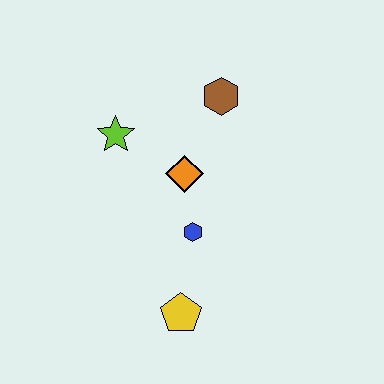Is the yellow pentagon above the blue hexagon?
No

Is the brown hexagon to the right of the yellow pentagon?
Yes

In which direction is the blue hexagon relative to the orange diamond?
The blue hexagon is below the orange diamond.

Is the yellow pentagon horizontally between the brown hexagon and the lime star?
Yes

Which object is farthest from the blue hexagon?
The brown hexagon is farthest from the blue hexagon.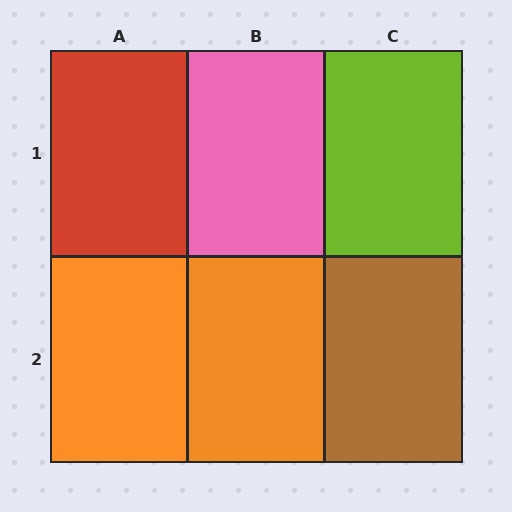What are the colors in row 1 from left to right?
Red, pink, lime.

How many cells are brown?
1 cell is brown.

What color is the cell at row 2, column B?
Orange.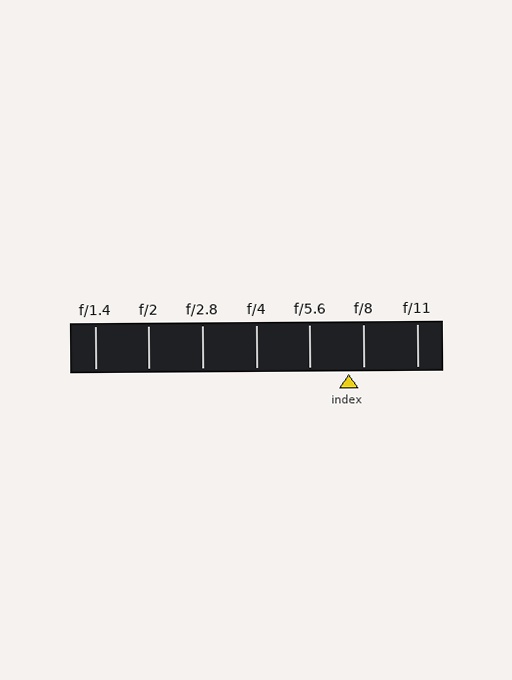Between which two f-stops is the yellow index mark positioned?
The index mark is between f/5.6 and f/8.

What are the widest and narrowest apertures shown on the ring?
The widest aperture shown is f/1.4 and the narrowest is f/11.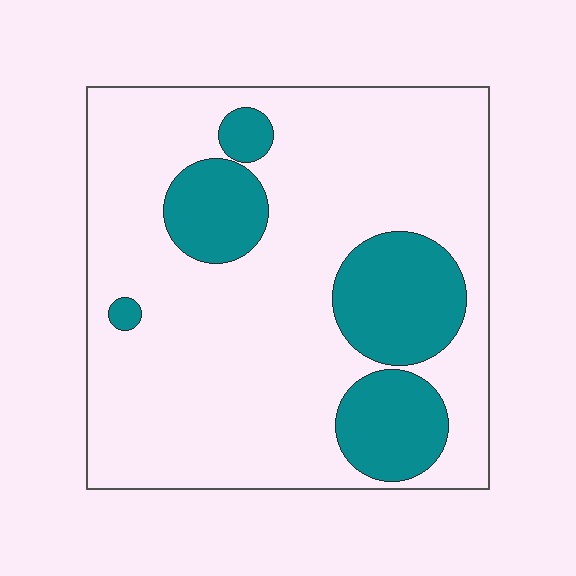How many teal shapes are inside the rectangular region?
5.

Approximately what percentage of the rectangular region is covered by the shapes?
Approximately 20%.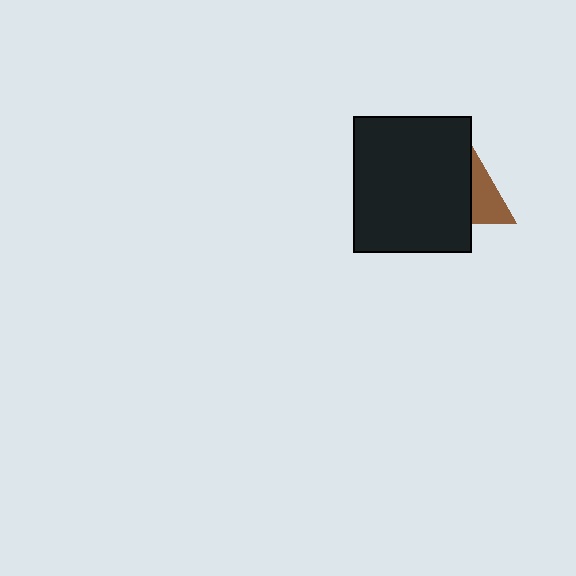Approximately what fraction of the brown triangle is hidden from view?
Roughly 59% of the brown triangle is hidden behind the black rectangle.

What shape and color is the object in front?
The object in front is a black rectangle.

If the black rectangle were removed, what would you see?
You would see the complete brown triangle.